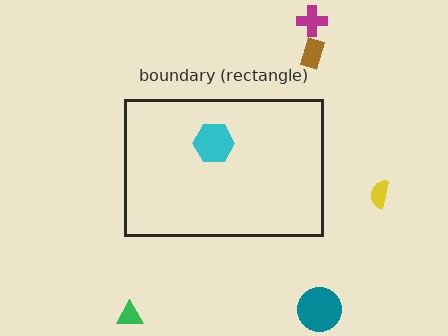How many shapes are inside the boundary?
1 inside, 5 outside.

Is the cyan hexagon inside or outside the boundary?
Inside.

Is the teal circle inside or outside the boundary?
Outside.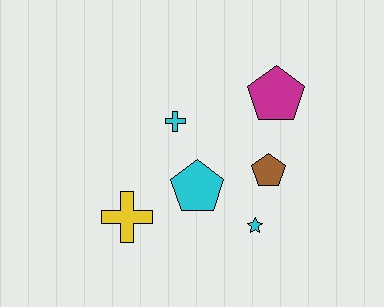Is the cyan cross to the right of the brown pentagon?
No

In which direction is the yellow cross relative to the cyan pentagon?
The yellow cross is to the left of the cyan pentagon.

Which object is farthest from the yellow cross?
The magenta pentagon is farthest from the yellow cross.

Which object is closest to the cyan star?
The brown pentagon is closest to the cyan star.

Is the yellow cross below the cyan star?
No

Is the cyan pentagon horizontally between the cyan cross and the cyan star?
Yes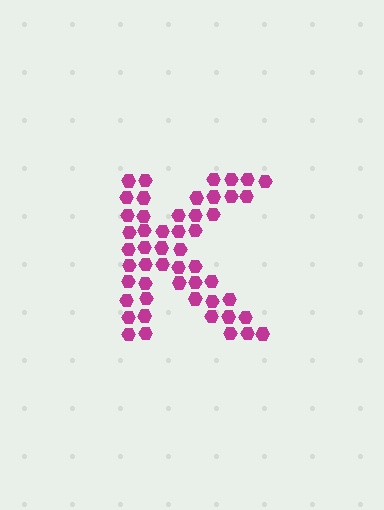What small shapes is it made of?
It is made of small hexagons.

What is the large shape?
The large shape is the letter K.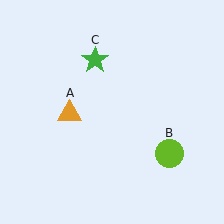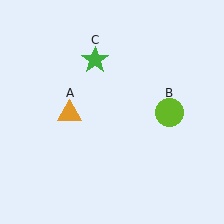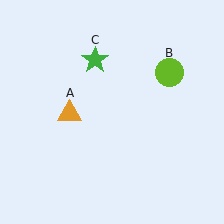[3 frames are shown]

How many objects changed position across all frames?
1 object changed position: lime circle (object B).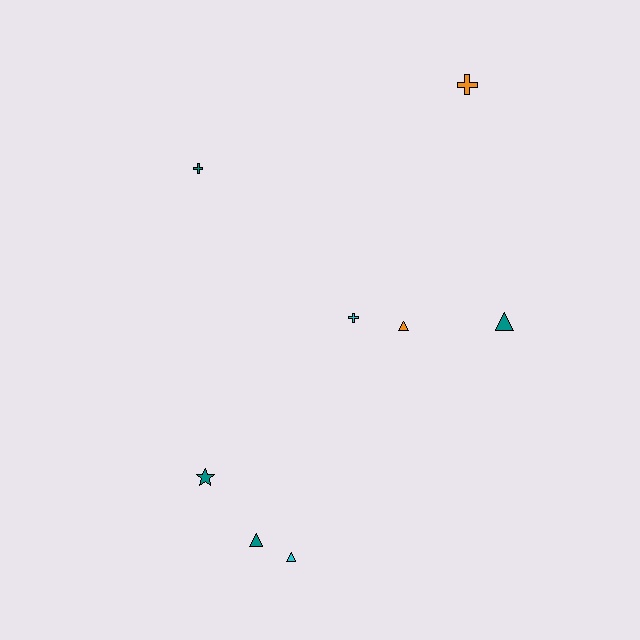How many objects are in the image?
There are 8 objects.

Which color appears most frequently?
Teal, with 4 objects.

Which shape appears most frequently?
Triangle, with 4 objects.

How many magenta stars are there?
There are no magenta stars.